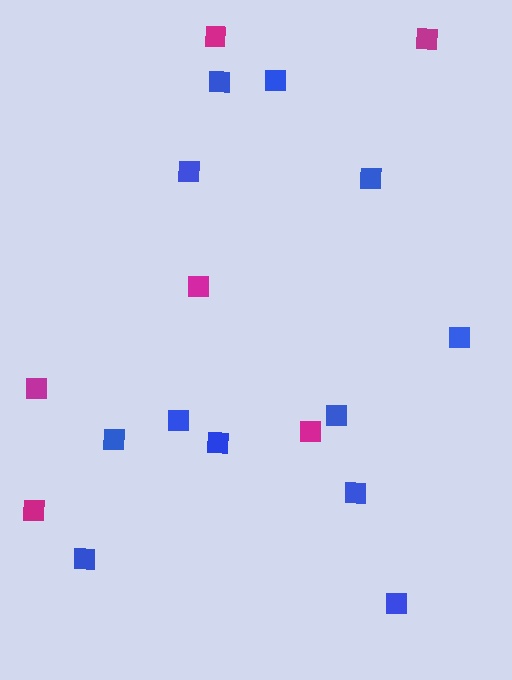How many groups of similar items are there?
There are 2 groups: one group of magenta squares (6) and one group of blue squares (12).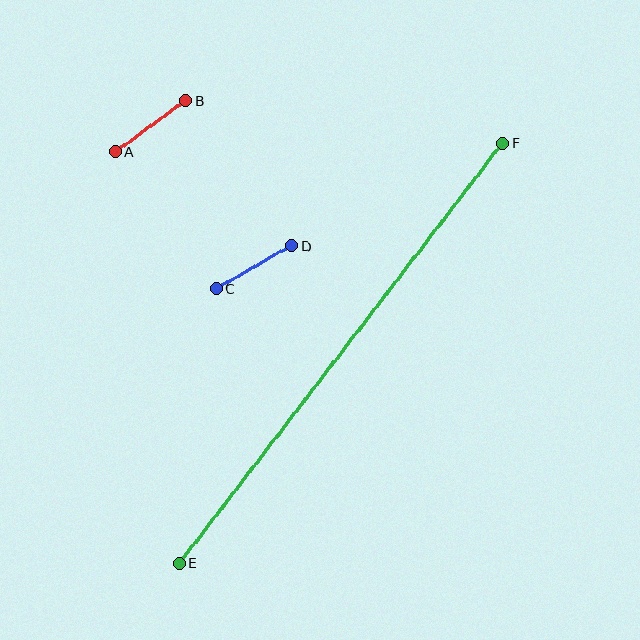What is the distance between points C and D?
The distance is approximately 86 pixels.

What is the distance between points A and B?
The distance is approximately 87 pixels.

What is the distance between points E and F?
The distance is approximately 531 pixels.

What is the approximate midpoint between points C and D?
The midpoint is at approximately (254, 267) pixels.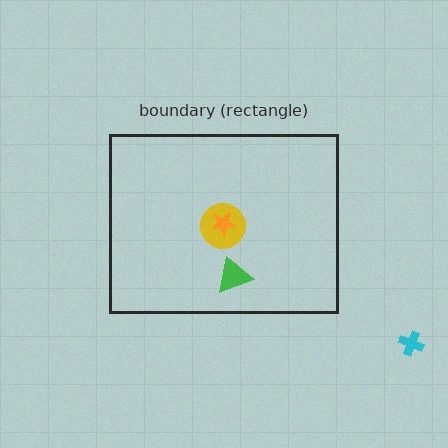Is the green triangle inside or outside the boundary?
Inside.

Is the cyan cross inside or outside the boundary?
Outside.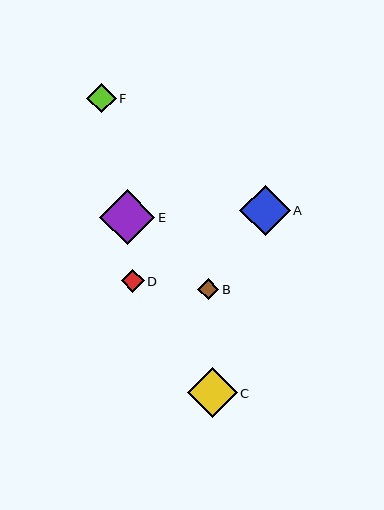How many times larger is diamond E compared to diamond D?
Diamond E is approximately 2.4 times the size of diamond D.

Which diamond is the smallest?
Diamond B is the smallest with a size of approximately 21 pixels.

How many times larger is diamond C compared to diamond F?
Diamond C is approximately 1.7 times the size of diamond F.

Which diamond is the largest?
Diamond E is the largest with a size of approximately 55 pixels.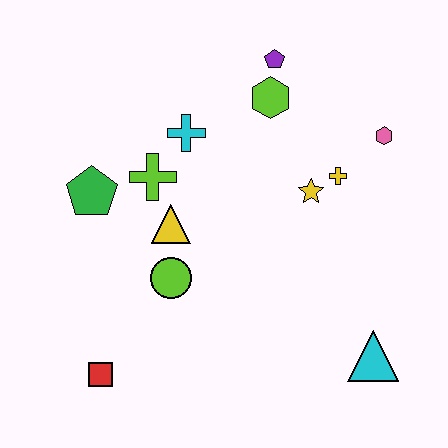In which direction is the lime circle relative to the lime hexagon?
The lime circle is below the lime hexagon.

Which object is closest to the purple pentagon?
The lime hexagon is closest to the purple pentagon.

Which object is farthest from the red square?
The pink hexagon is farthest from the red square.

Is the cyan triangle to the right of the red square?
Yes